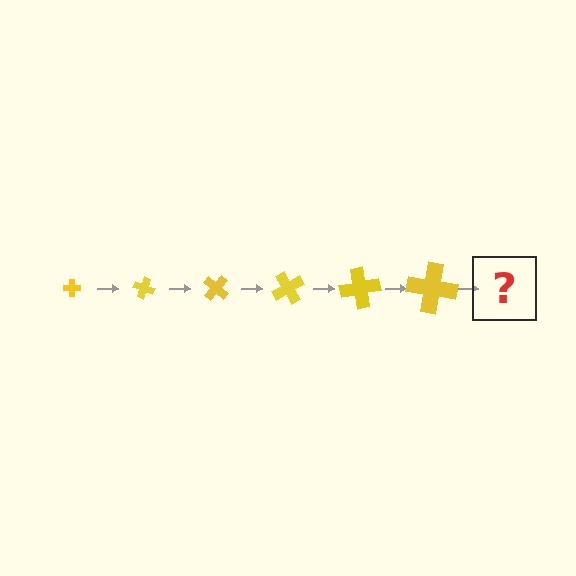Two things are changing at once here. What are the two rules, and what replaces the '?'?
The two rules are that the cross grows larger each step and it rotates 20 degrees each step. The '?' should be a cross, larger than the previous one and rotated 120 degrees from the start.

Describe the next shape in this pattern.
It should be a cross, larger than the previous one and rotated 120 degrees from the start.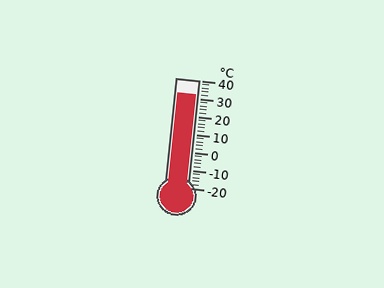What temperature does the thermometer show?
The thermometer shows approximately 32°C.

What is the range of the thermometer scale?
The thermometer scale ranges from -20°C to 40°C.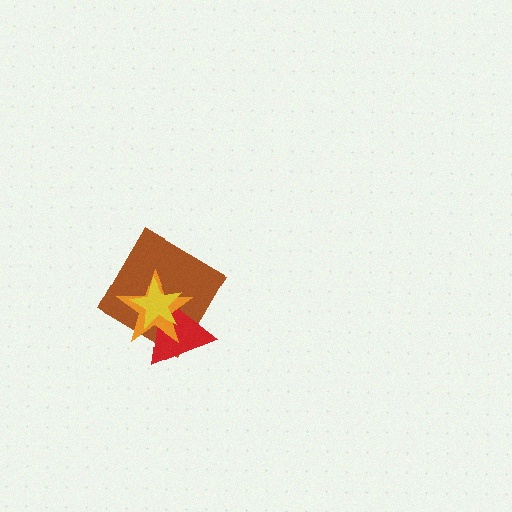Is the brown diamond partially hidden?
Yes, it is partially covered by another shape.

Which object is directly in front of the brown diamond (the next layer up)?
The red triangle is directly in front of the brown diamond.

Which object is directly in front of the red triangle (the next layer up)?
The orange star is directly in front of the red triangle.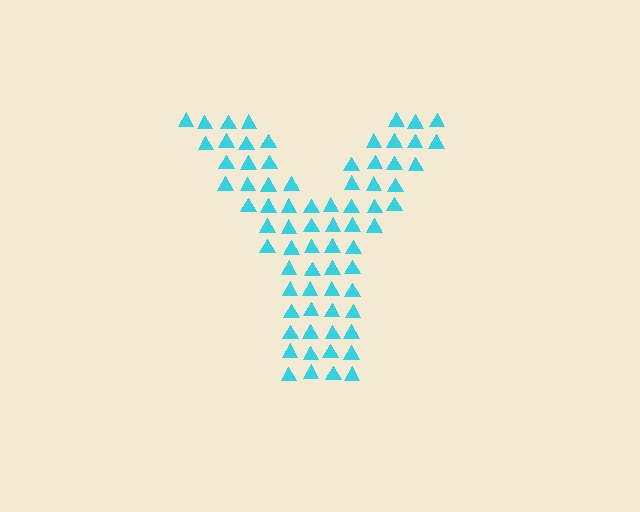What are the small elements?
The small elements are triangles.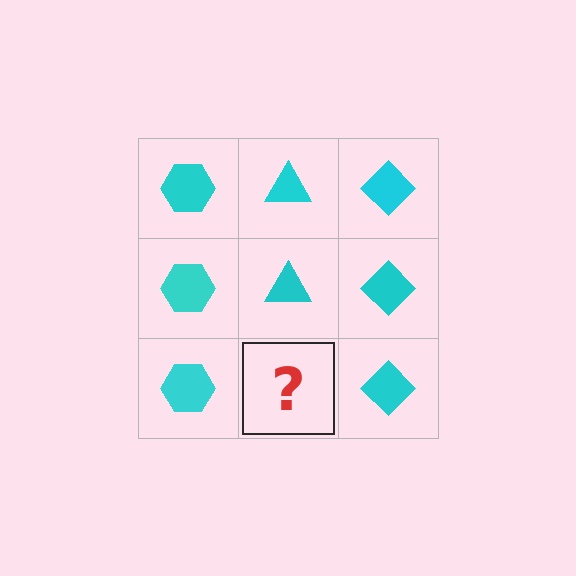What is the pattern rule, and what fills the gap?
The rule is that each column has a consistent shape. The gap should be filled with a cyan triangle.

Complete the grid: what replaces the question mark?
The question mark should be replaced with a cyan triangle.